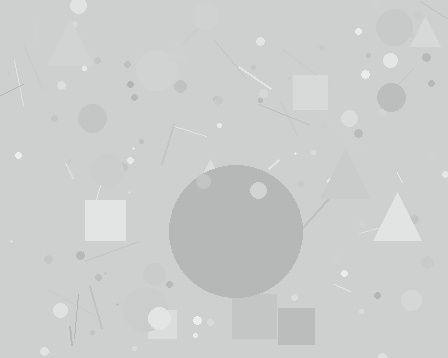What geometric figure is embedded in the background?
A circle is embedded in the background.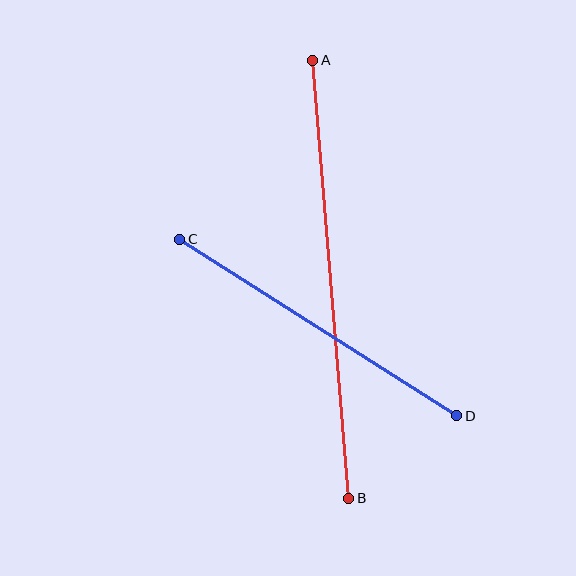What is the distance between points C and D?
The distance is approximately 329 pixels.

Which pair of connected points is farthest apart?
Points A and B are farthest apart.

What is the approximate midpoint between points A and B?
The midpoint is at approximately (331, 279) pixels.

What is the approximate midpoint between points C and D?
The midpoint is at approximately (318, 328) pixels.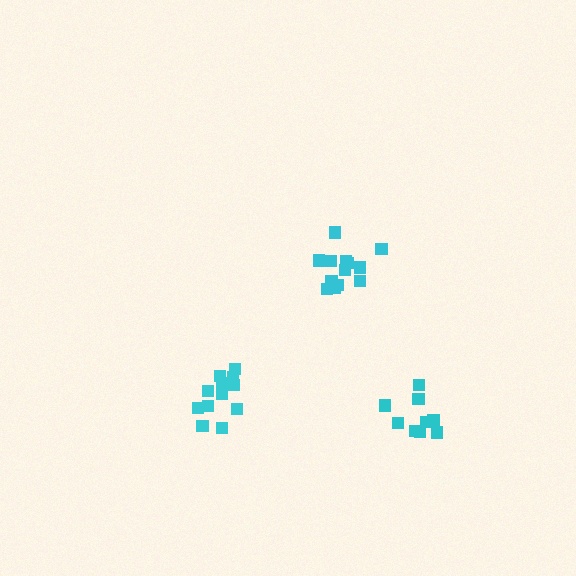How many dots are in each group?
Group 1: 13 dots, Group 2: 13 dots, Group 3: 9 dots (35 total).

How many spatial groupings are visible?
There are 3 spatial groupings.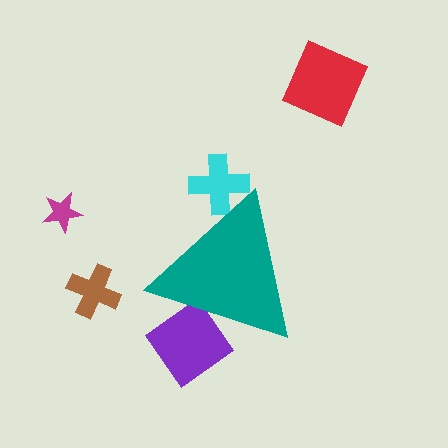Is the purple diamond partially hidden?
Yes, the purple diamond is partially hidden behind the teal triangle.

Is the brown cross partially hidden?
No, the brown cross is fully visible.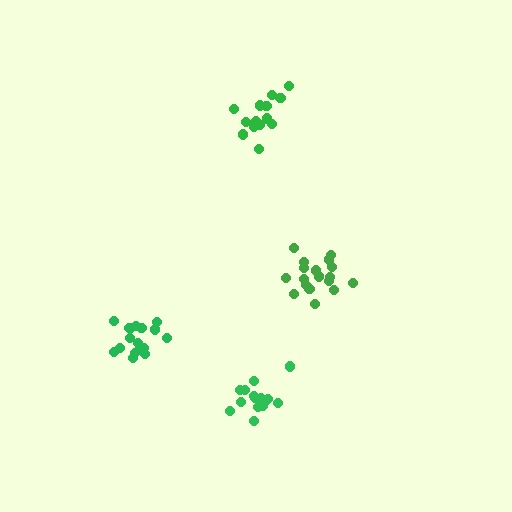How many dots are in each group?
Group 1: 20 dots, Group 2: 15 dots, Group 3: 17 dots, Group 4: 15 dots (67 total).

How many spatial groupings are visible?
There are 4 spatial groupings.